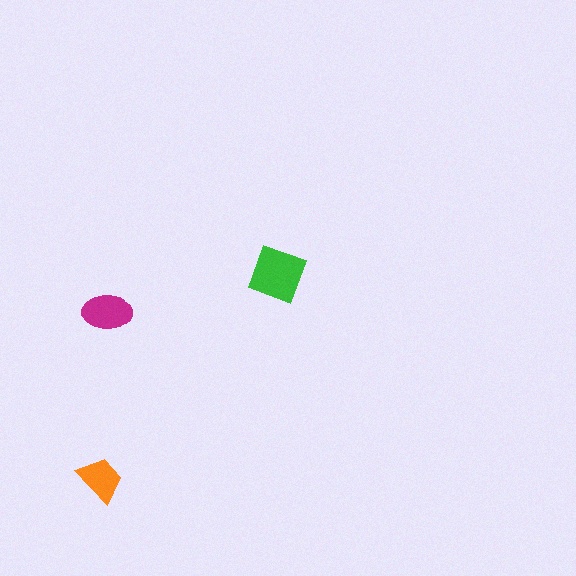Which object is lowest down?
The orange trapezoid is bottommost.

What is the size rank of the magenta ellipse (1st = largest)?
2nd.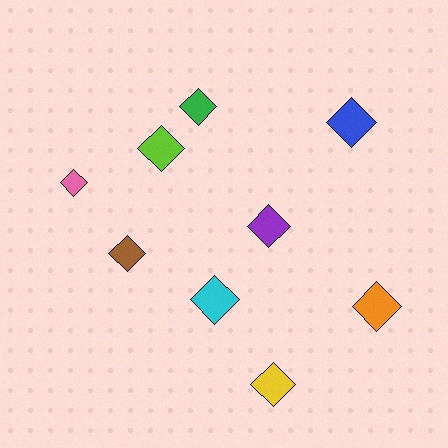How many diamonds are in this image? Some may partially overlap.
There are 9 diamonds.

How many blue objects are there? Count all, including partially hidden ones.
There is 1 blue object.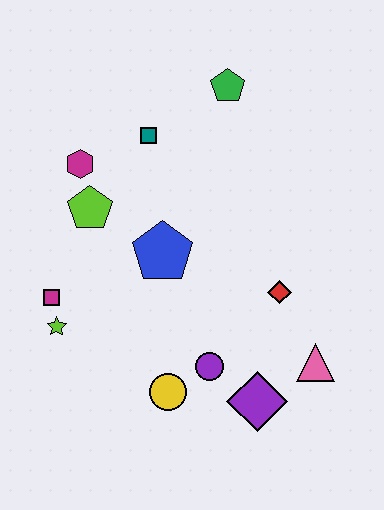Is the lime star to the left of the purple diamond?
Yes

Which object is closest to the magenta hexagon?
The lime pentagon is closest to the magenta hexagon.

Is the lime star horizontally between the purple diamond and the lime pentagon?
No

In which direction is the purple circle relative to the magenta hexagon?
The purple circle is below the magenta hexagon.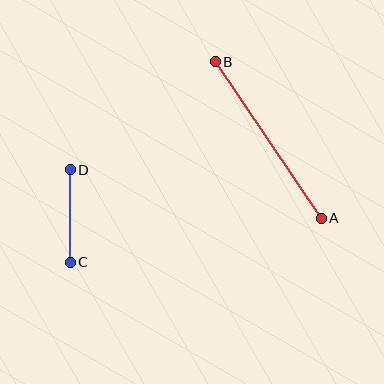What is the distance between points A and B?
The distance is approximately 189 pixels.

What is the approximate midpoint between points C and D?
The midpoint is at approximately (70, 216) pixels.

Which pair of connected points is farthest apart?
Points A and B are farthest apart.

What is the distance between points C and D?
The distance is approximately 92 pixels.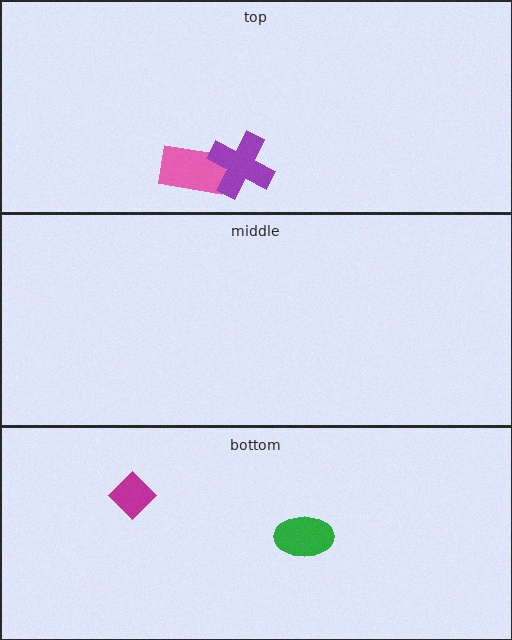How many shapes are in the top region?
2.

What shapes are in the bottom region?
The green ellipse, the magenta diamond.